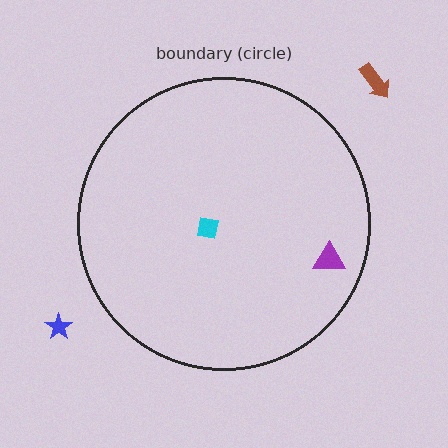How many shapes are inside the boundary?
2 inside, 2 outside.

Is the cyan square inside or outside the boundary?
Inside.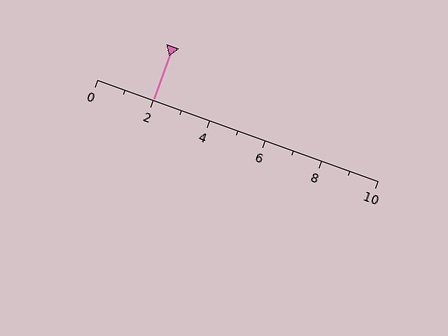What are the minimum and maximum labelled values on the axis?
The axis runs from 0 to 10.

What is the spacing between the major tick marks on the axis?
The major ticks are spaced 2 apart.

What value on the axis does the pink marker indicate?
The marker indicates approximately 2.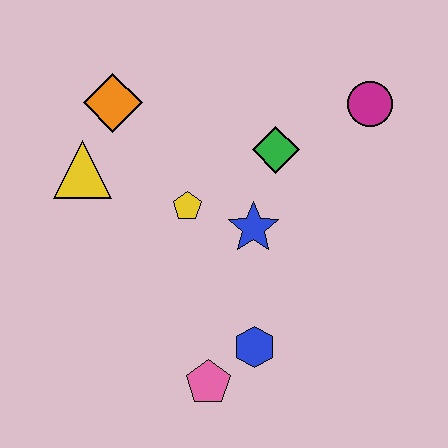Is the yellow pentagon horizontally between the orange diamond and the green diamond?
Yes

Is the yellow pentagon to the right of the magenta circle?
No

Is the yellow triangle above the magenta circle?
No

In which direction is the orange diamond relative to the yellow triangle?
The orange diamond is above the yellow triangle.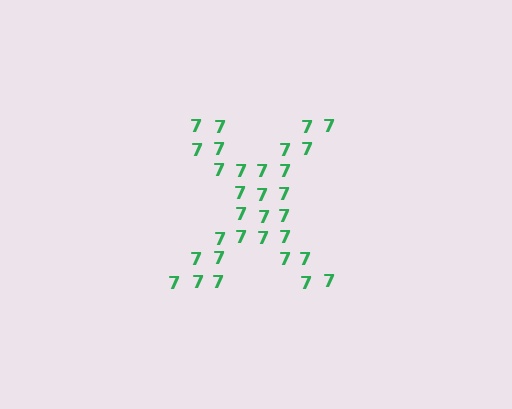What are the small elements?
The small elements are digit 7's.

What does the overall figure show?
The overall figure shows the letter X.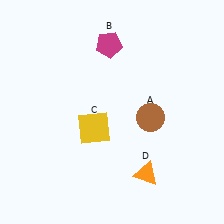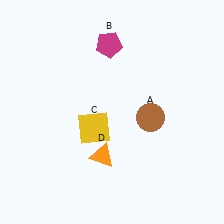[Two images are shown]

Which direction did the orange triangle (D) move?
The orange triangle (D) moved left.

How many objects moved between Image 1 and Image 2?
1 object moved between the two images.